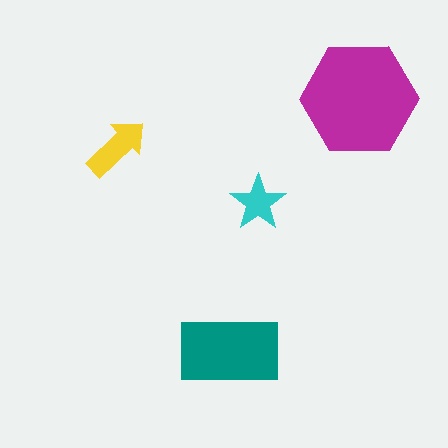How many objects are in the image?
There are 4 objects in the image.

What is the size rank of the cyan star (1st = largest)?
4th.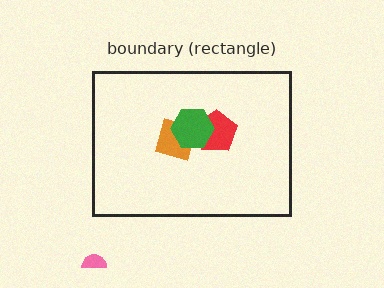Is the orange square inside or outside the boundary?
Inside.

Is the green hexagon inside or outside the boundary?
Inside.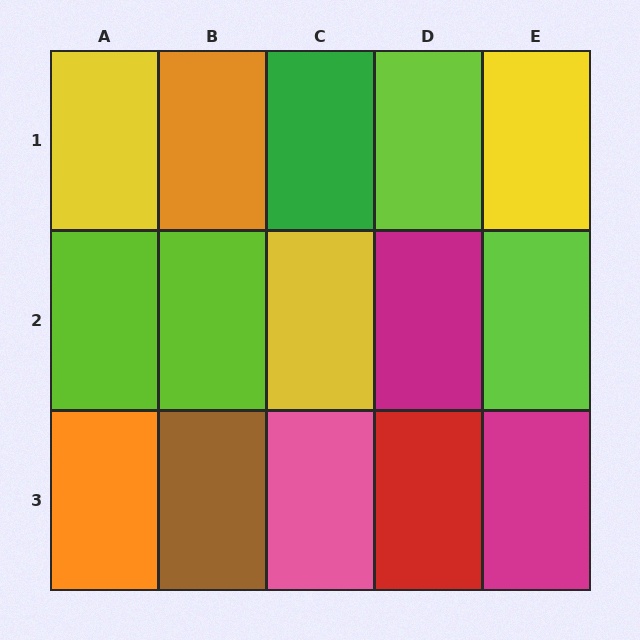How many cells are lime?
4 cells are lime.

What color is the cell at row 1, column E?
Yellow.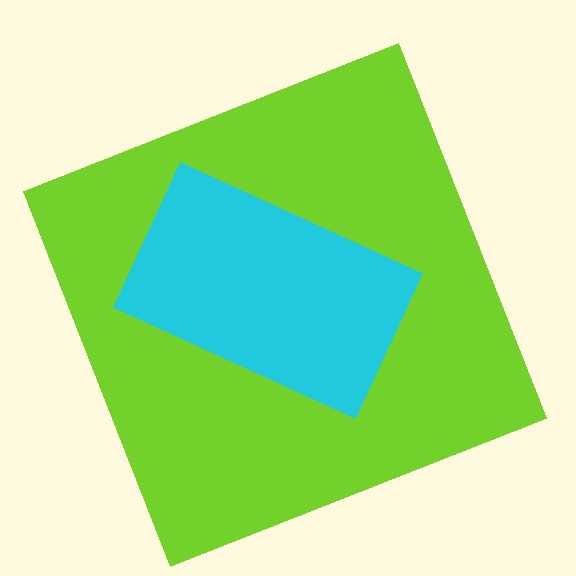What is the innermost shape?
The cyan rectangle.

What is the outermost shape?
The lime square.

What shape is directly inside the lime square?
The cyan rectangle.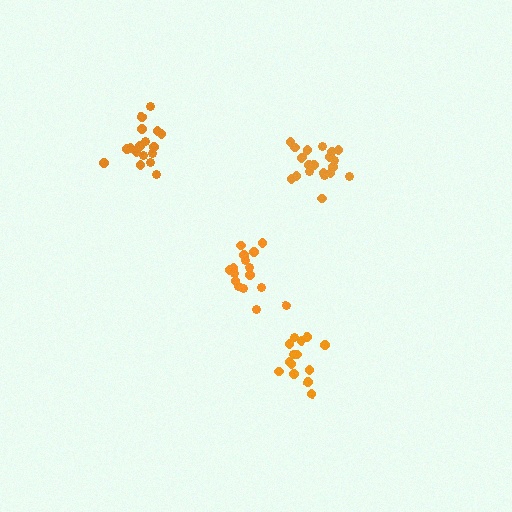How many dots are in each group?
Group 1: 16 dots, Group 2: 14 dots, Group 3: 20 dots, Group 4: 17 dots (67 total).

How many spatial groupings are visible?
There are 4 spatial groupings.